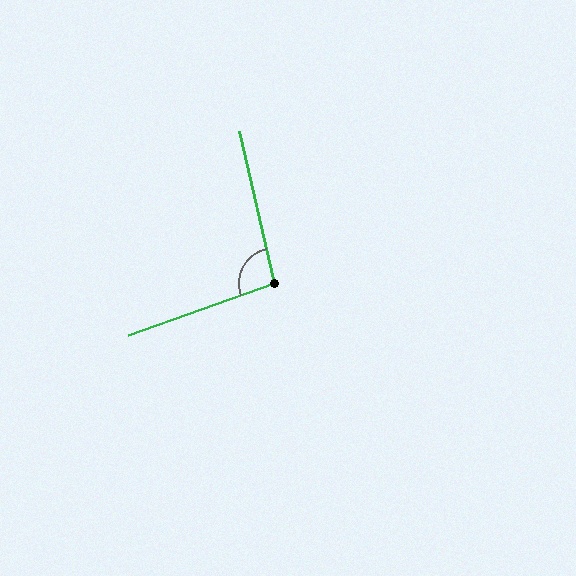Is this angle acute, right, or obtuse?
It is obtuse.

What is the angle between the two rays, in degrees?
Approximately 96 degrees.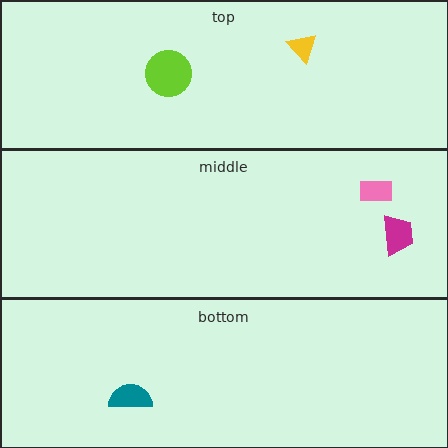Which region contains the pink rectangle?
The middle region.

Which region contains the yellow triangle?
The top region.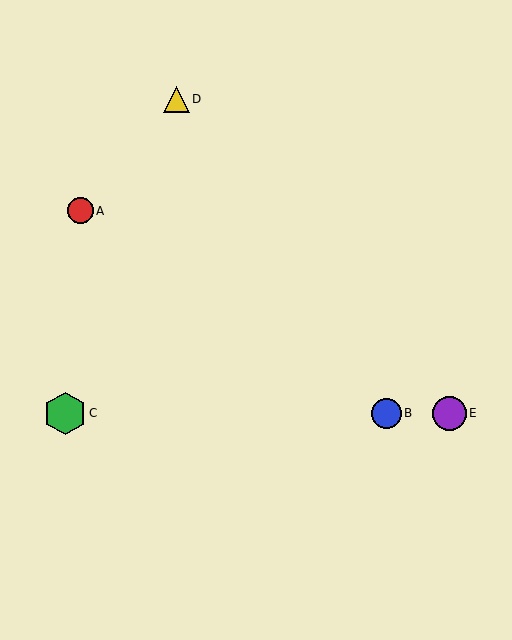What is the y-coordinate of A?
Object A is at y≈211.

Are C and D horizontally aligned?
No, C is at y≈413 and D is at y≈99.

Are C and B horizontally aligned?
Yes, both are at y≈413.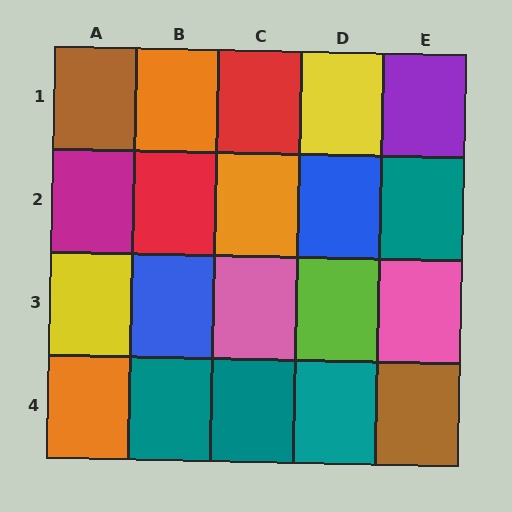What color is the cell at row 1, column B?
Orange.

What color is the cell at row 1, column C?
Red.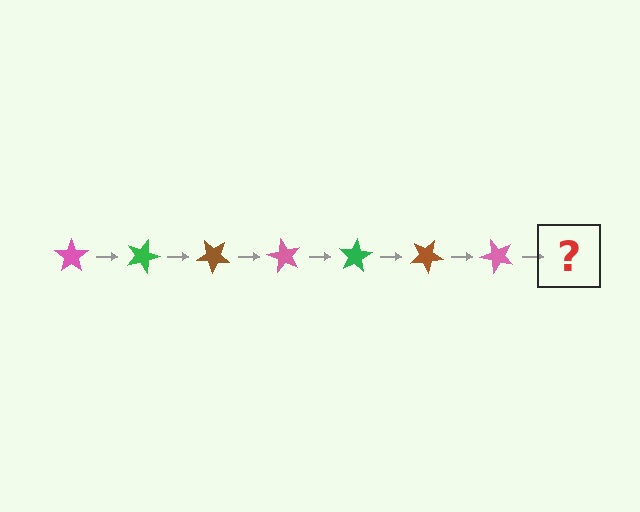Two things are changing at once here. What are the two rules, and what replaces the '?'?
The two rules are that it rotates 20 degrees each step and the color cycles through pink, green, and brown. The '?' should be a green star, rotated 140 degrees from the start.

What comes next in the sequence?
The next element should be a green star, rotated 140 degrees from the start.